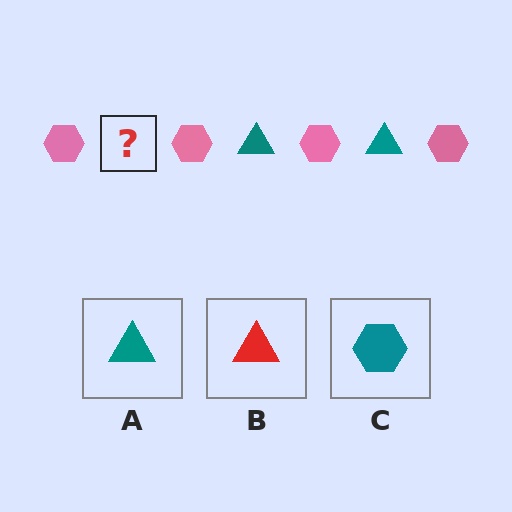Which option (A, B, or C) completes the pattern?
A.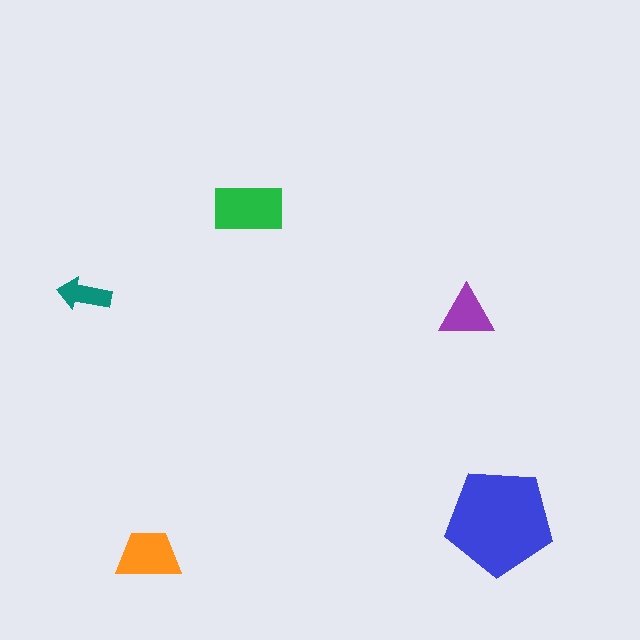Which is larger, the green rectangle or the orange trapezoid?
The green rectangle.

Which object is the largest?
The blue pentagon.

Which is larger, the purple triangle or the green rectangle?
The green rectangle.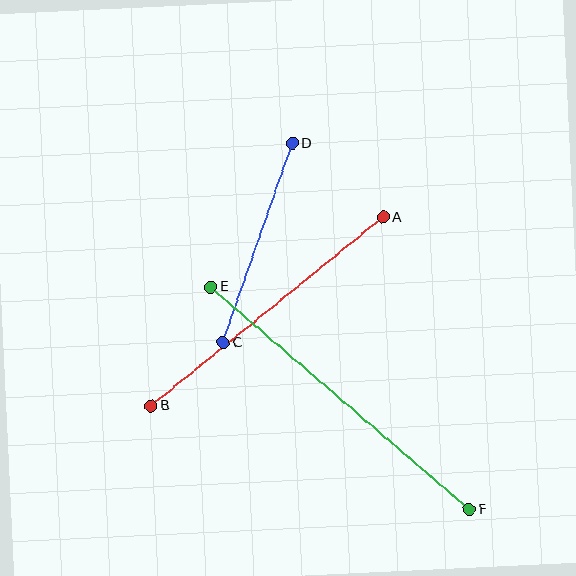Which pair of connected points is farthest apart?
Points E and F are farthest apart.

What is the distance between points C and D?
The distance is approximately 212 pixels.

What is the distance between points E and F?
The distance is approximately 341 pixels.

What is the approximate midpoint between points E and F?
The midpoint is at approximately (340, 398) pixels.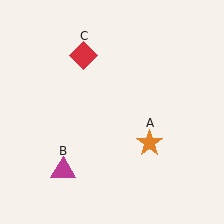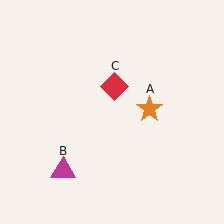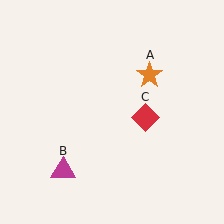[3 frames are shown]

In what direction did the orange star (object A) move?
The orange star (object A) moved up.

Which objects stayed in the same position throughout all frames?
Magenta triangle (object B) remained stationary.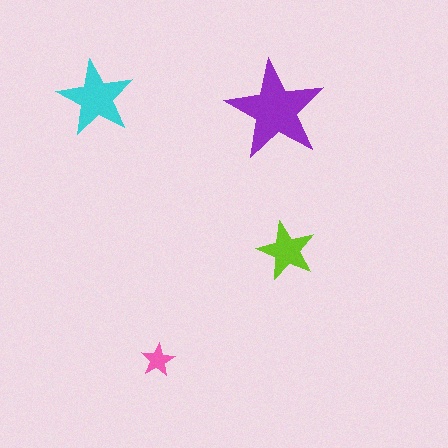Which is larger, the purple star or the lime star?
The purple one.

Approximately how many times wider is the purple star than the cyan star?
About 1.5 times wider.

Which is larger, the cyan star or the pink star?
The cyan one.